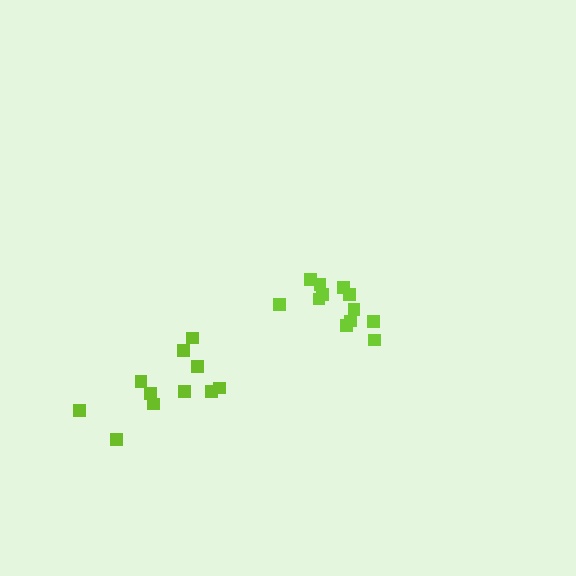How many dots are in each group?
Group 1: 12 dots, Group 2: 11 dots (23 total).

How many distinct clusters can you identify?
There are 2 distinct clusters.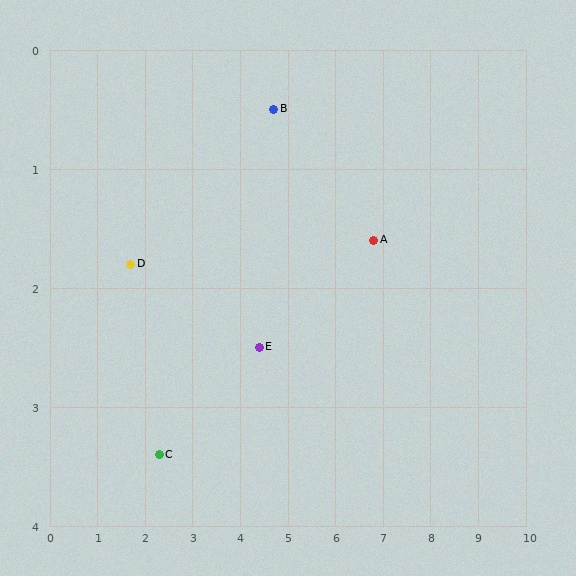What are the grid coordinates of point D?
Point D is at approximately (1.7, 1.8).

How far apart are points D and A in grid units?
Points D and A are about 5.1 grid units apart.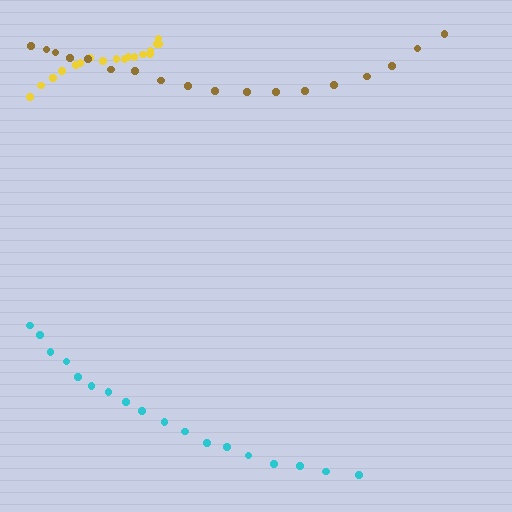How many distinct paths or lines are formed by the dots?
There are 3 distinct paths.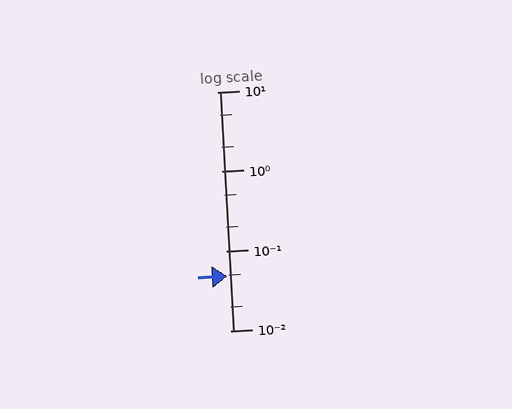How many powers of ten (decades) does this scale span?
The scale spans 3 decades, from 0.01 to 10.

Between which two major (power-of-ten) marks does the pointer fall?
The pointer is between 0.01 and 0.1.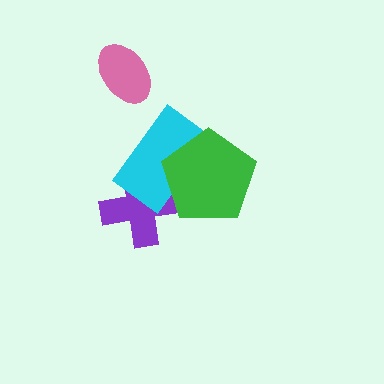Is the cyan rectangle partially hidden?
Yes, it is partially covered by another shape.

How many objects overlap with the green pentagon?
2 objects overlap with the green pentagon.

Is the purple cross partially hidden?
Yes, it is partially covered by another shape.